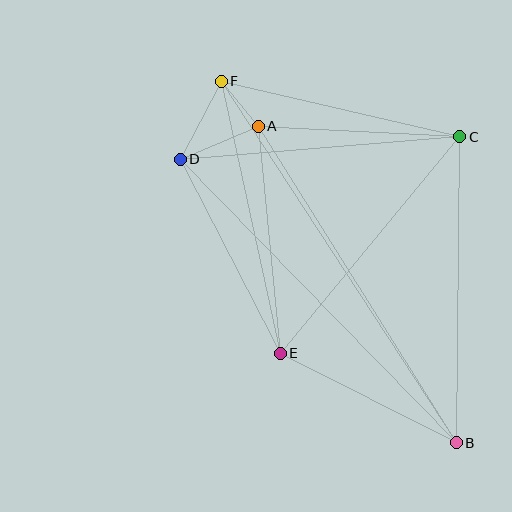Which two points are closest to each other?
Points A and F are closest to each other.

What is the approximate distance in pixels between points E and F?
The distance between E and F is approximately 278 pixels.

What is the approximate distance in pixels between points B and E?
The distance between B and E is approximately 197 pixels.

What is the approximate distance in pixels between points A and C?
The distance between A and C is approximately 202 pixels.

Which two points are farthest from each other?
Points B and F are farthest from each other.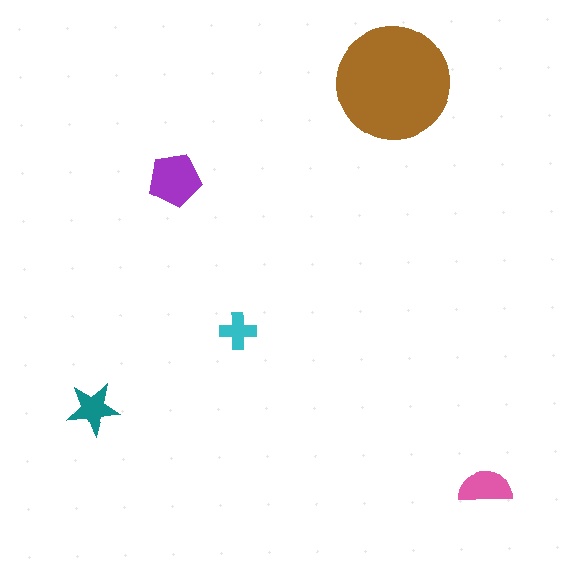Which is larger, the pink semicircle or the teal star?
The pink semicircle.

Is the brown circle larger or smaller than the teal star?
Larger.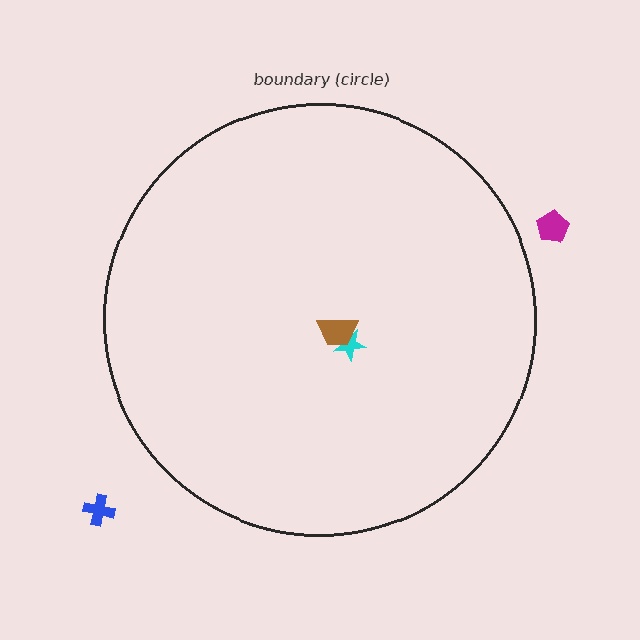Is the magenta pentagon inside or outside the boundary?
Outside.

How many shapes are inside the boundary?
2 inside, 2 outside.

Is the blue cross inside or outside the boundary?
Outside.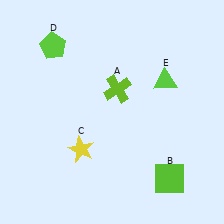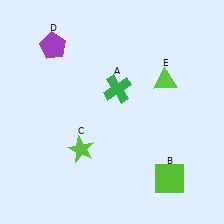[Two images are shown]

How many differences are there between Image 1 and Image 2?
There are 3 differences between the two images.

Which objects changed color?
A changed from lime to green. C changed from yellow to lime. D changed from lime to purple.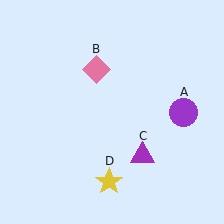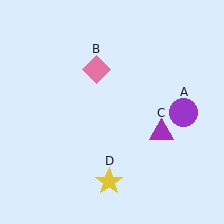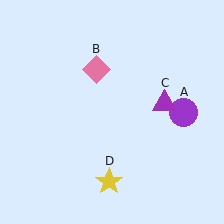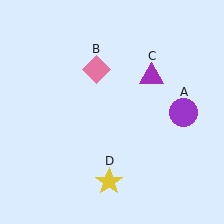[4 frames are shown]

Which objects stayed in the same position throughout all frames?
Purple circle (object A) and pink diamond (object B) and yellow star (object D) remained stationary.